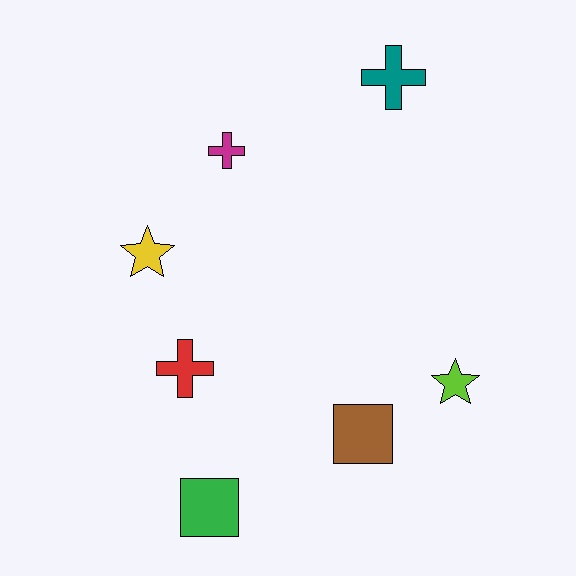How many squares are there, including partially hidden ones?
There are 2 squares.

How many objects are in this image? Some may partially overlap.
There are 7 objects.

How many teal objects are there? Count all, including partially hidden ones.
There is 1 teal object.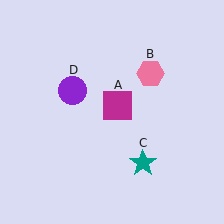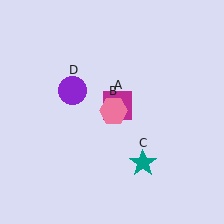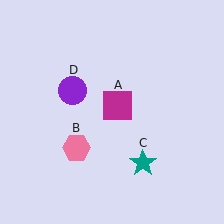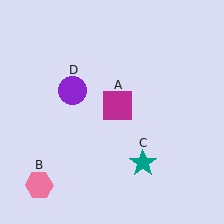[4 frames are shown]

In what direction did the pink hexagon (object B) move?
The pink hexagon (object B) moved down and to the left.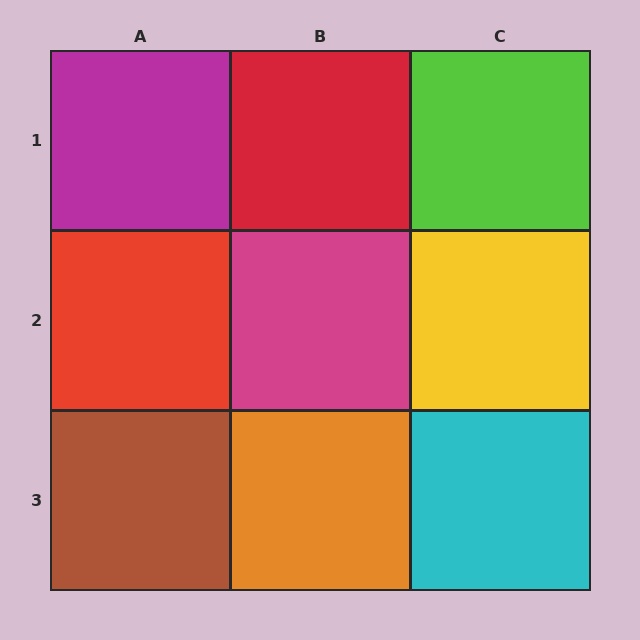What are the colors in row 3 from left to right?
Brown, orange, cyan.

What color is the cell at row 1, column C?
Lime.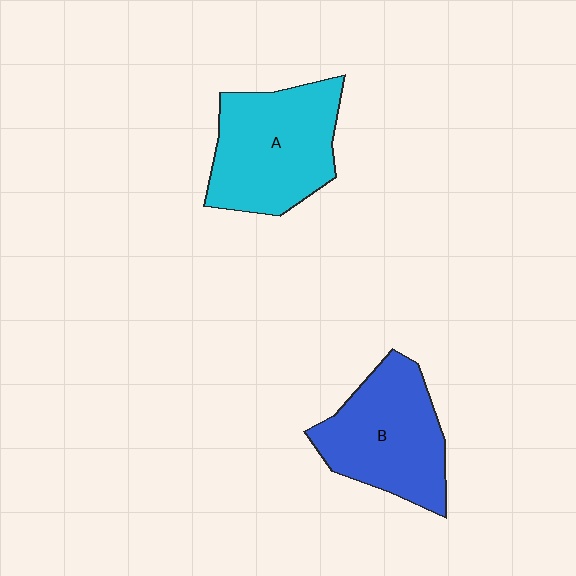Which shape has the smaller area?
Shape B (blue).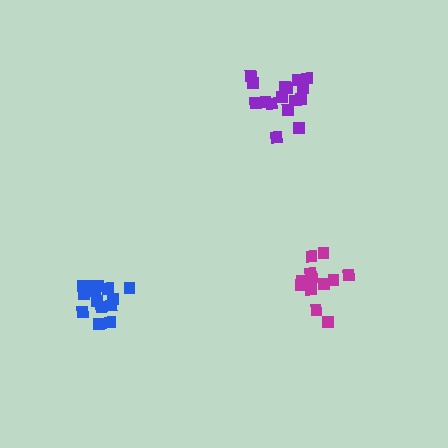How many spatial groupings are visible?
There are 3 spatial groupings.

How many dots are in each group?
Group 1: 16 dots, Group 2: 15 dots, Group 3: 13 dots (44 total).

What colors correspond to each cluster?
The clusters are colored: purple, blue, magenta.